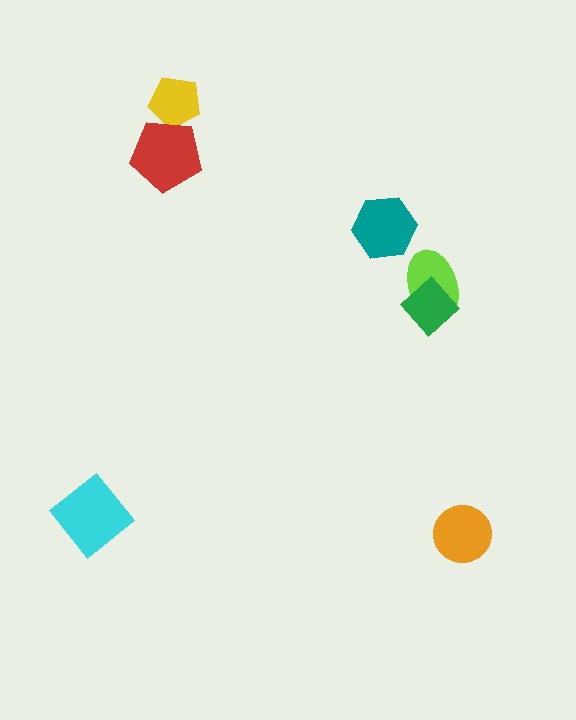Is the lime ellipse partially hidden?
Yes, it is partially covered by another shape.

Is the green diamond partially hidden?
No, no other shape covers it.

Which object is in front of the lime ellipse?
The green diamond is in front of the lime ellipse.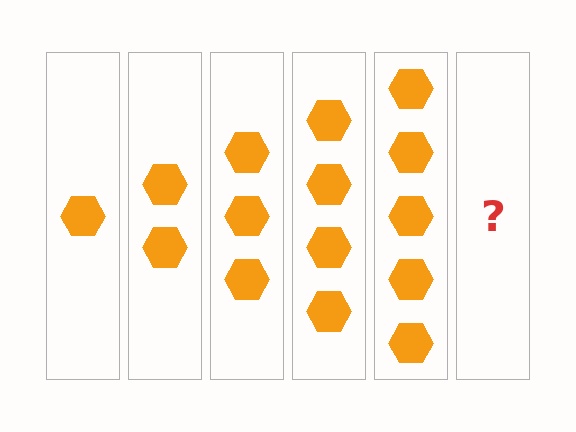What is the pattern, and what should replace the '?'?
The pattern is that each step adds one more hexagon. The '?' should be 6 hexagons.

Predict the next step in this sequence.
The next step is 6 hexagons.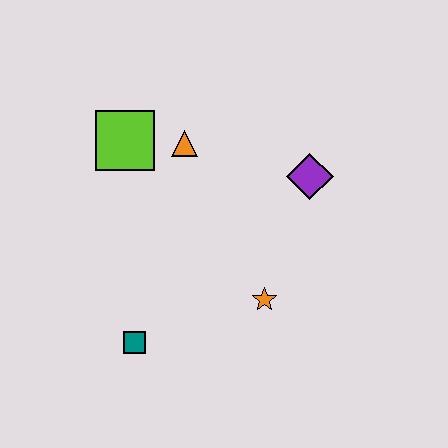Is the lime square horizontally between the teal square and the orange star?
No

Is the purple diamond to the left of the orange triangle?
No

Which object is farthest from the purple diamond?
The teal square is farthest from the purple diamond.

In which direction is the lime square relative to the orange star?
The lime square is above the orange star.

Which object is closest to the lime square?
The orange triangle is closest to the lime square.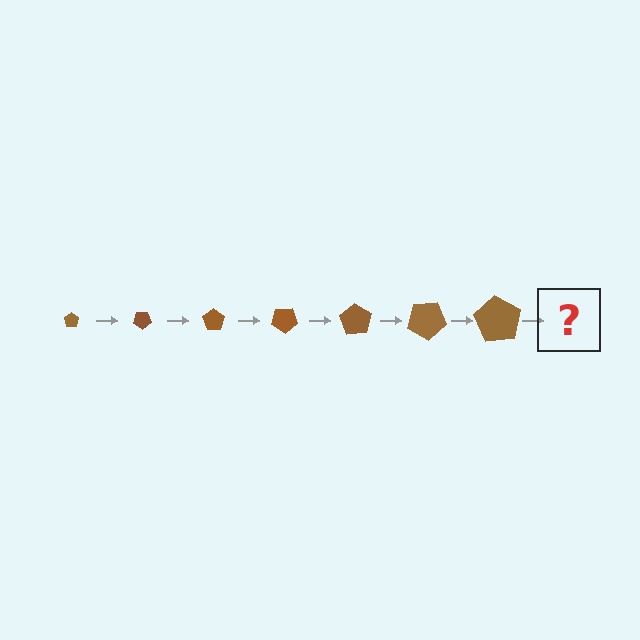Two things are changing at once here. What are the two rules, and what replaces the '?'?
The two rules are that the pentagon grows larger each step and it rotates 35 degrees each step. The '?' should be a pentagon, larger than the previous one and rotated 245 degrees from the start.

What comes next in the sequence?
The next element should be a pentagon, larger than the previous one and rotated 245 degrees from the start.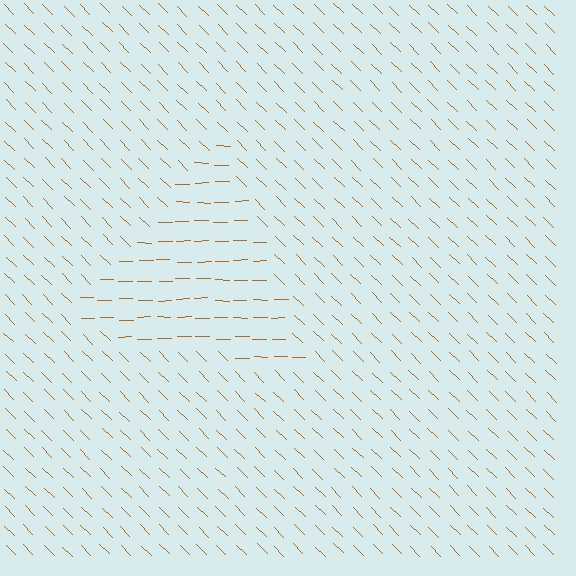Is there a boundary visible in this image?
Yes, there is a texture boundary formed by a change in line orientation.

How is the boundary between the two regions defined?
The boundary is defined purely by a change in line orientation (approximately 45 degrees difference). All lines are the same color and thickness.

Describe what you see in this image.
The image is filled with small brown line segments. A triangle region in the image has lines oriented differently from the surrounding lines, creating a visible texture boundary.